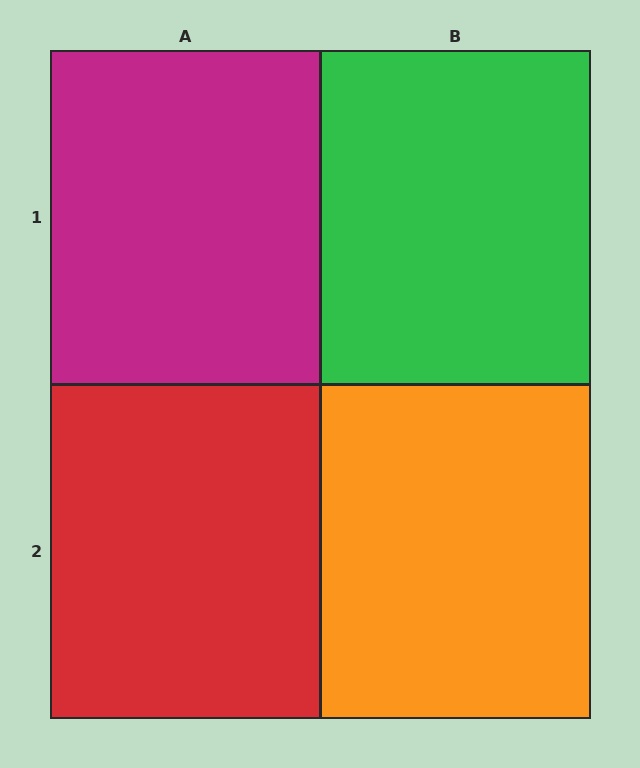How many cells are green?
1 cell is green.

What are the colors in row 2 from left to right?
Red, orange.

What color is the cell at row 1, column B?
Green.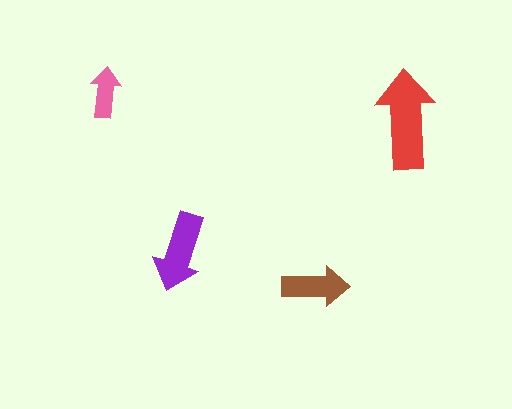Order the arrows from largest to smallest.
the red one, the purple one, the brown one, the pink one.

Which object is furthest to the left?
The pink arrow is leftmost.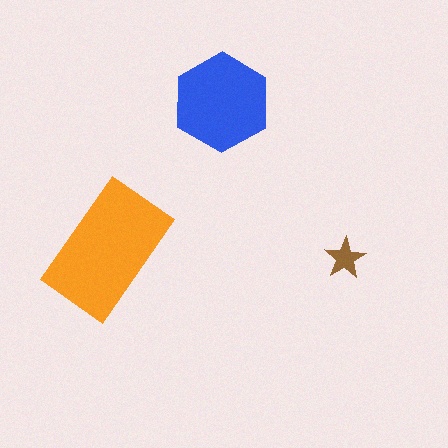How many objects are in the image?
There are 3 objects in the image.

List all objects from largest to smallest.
The orange rectangle, the blue hexagon, the brown star.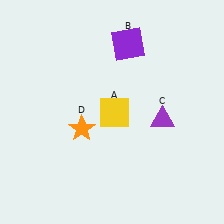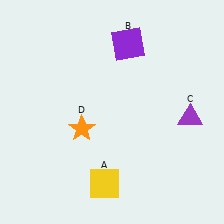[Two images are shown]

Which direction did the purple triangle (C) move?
The purple triangle (C) moved right.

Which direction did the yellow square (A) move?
The yellow square (A) moved down.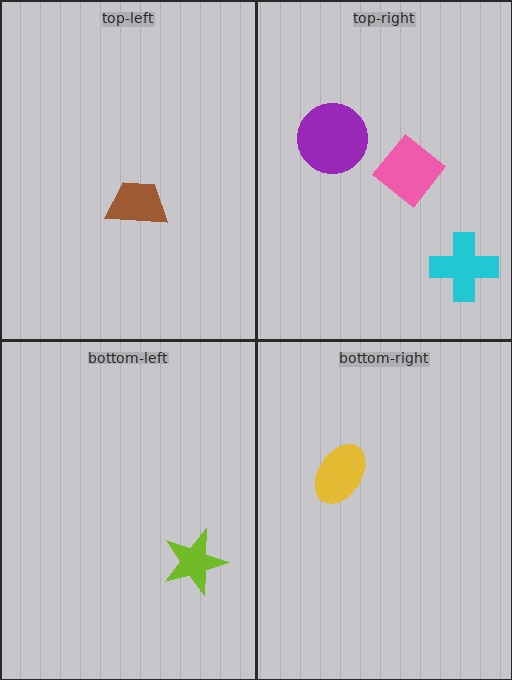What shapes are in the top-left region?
The brown trapezoid.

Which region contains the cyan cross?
The top-right region.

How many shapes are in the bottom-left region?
1.